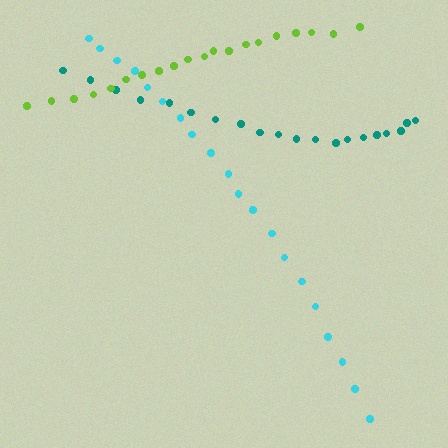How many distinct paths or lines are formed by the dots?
There are 3 distinct paths.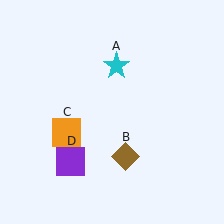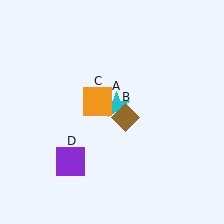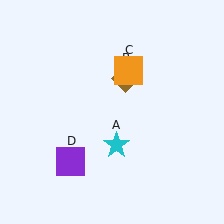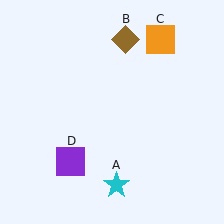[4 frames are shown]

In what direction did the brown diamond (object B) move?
The brown diamond (object B) moved up.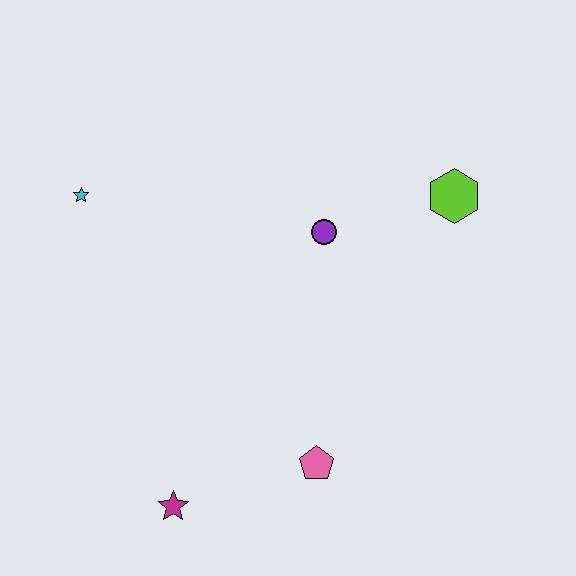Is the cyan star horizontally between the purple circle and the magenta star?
No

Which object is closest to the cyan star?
The purple circle is closest to the cyan star.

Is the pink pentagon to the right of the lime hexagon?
No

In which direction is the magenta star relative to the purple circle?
The magenta star is below the purple circle.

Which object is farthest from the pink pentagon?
The cyan star is farthest from the pink pentagon.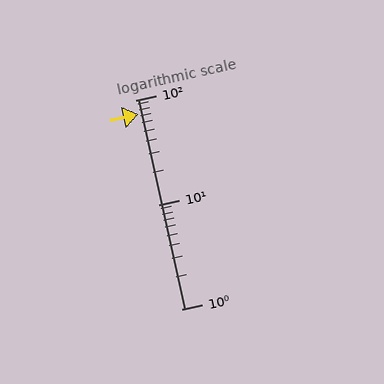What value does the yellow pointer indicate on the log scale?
The pointer indicates approximately 73.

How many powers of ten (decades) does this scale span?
The scale spans 2 decades, from 1 to 100.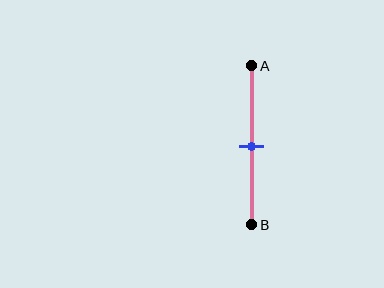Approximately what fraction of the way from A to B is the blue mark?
The blue mark is approximately 50% of the way from A to B.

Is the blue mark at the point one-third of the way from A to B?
No, the mark is at about 50% from A, not at the 33% one-third point.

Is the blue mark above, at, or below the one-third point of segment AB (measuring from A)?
The blue mark is below the one-third point of segment AB.